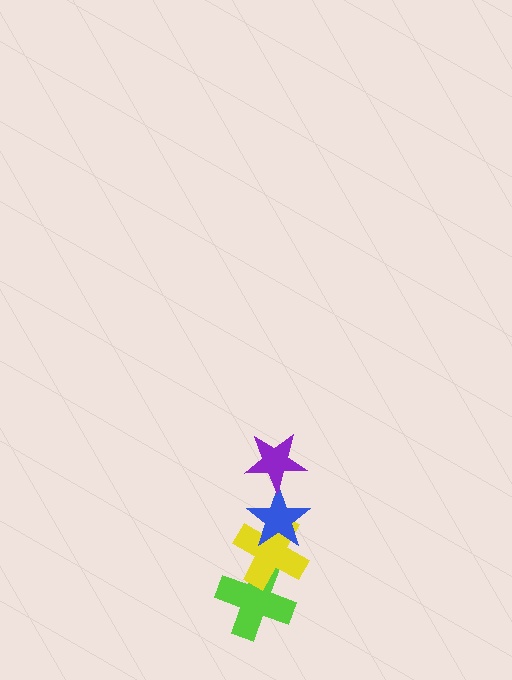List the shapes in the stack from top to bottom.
From top to bottom: the purple star, the blue star, the yellow cross, the lime cross.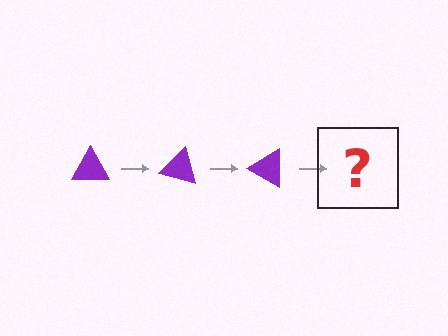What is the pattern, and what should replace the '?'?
The pattern is that the triangle rotates 15 degrees each step. The '?' should be a purple triangle rotated 45 degrees.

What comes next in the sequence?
The next element should be a purple triangle rotated 45 degrees.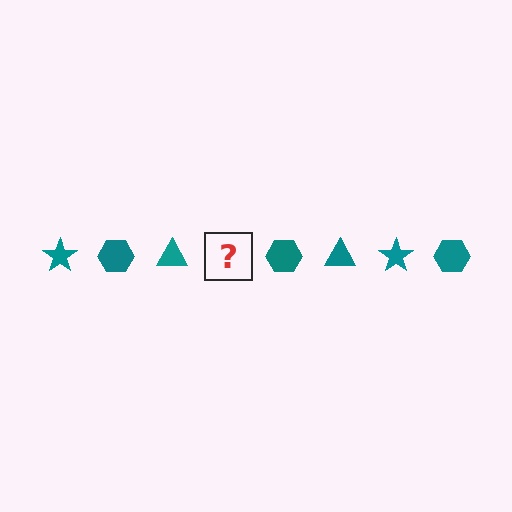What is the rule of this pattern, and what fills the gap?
The rule is that the pattern cycles through star, hexagon, triangle shapes in teal. The gap should be filled with a teal star.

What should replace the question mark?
The question mark should be replaced with a teal star.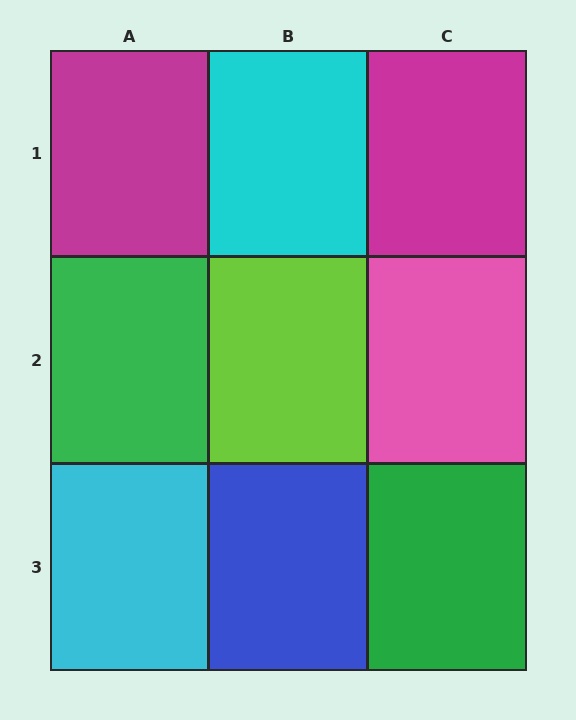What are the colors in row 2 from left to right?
Green, lime, pink.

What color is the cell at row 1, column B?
Cyan.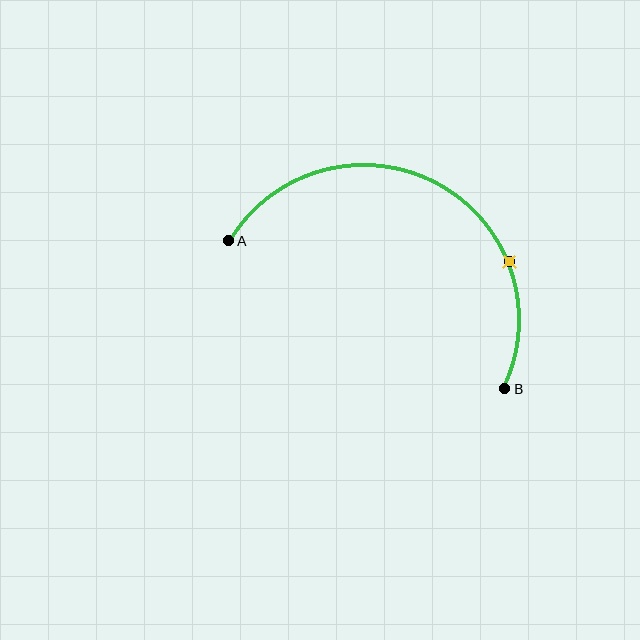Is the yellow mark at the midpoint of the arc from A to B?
No. The yellow mark lies on the arc but is closer to endpoint B. The arc midpoint would be at the point on the curve equidistant along the arc from both A and B.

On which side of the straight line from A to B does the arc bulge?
The arc bulges above the straight line connecting A and B.